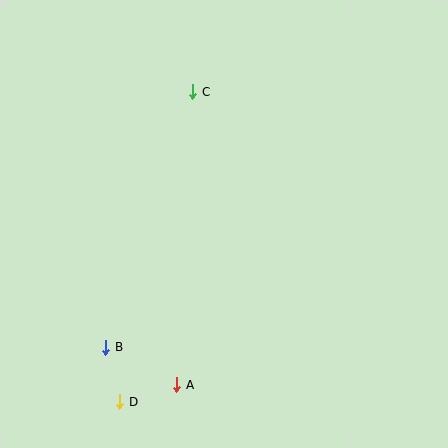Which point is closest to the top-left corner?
Point C is closest to the top-left corner.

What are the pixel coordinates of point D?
Point D is at (120, 402).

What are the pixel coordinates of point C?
Point C is at (193, 92).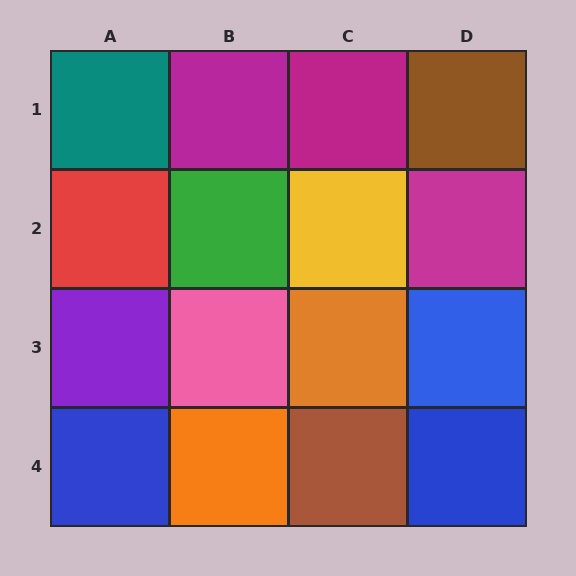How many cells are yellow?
1 cell is yellow.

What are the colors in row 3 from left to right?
Purple, pink, orange, blue.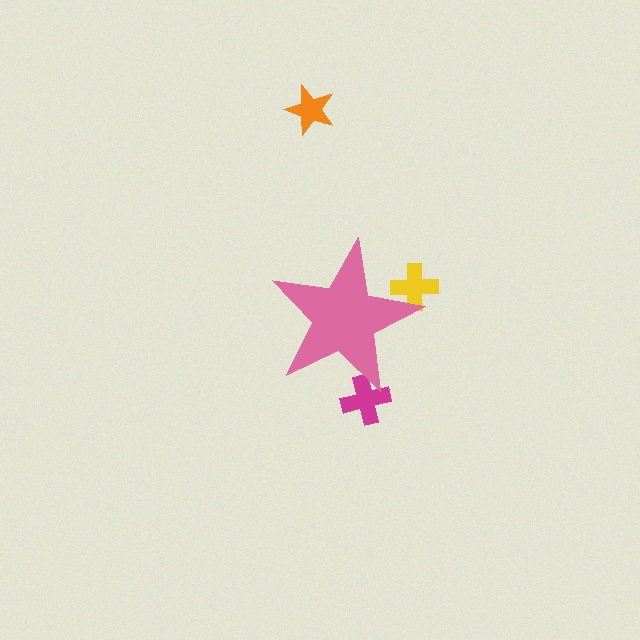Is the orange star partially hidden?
No, the orange star is fully visible.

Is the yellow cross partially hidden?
Yes, the yellow cross is partially hidden behind the pink star.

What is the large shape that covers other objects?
A pink star.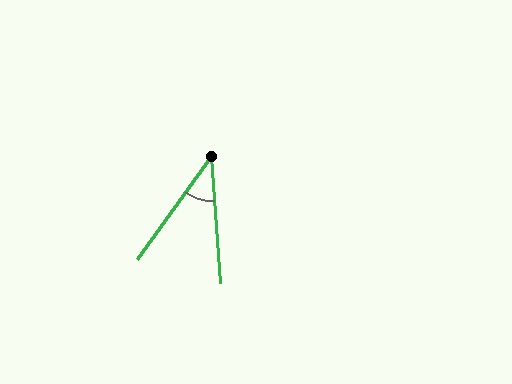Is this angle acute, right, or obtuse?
It is acute.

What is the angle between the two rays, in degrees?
Approximately 40 degrees.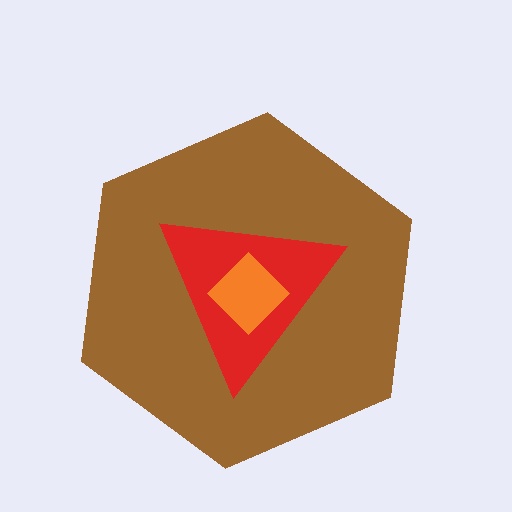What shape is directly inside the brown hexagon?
The red triangle.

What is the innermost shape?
The orange diamond.